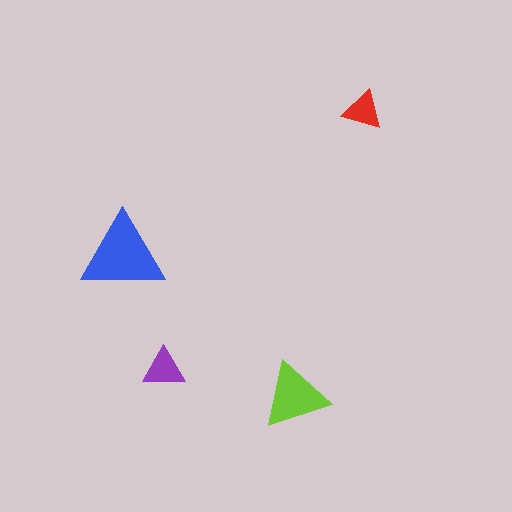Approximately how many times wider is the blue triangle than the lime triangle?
About 1.5 times wider.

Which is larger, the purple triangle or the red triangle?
The purple one.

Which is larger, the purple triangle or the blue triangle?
The blue one.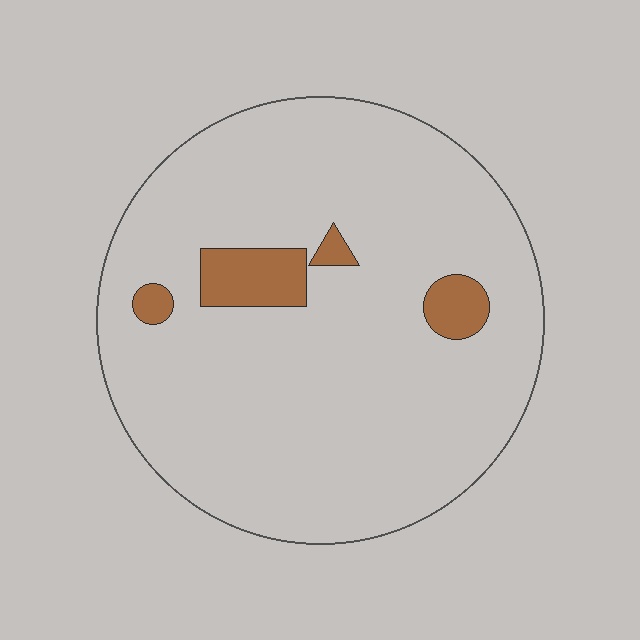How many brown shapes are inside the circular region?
4.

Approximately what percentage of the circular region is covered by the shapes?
Approximately 10%.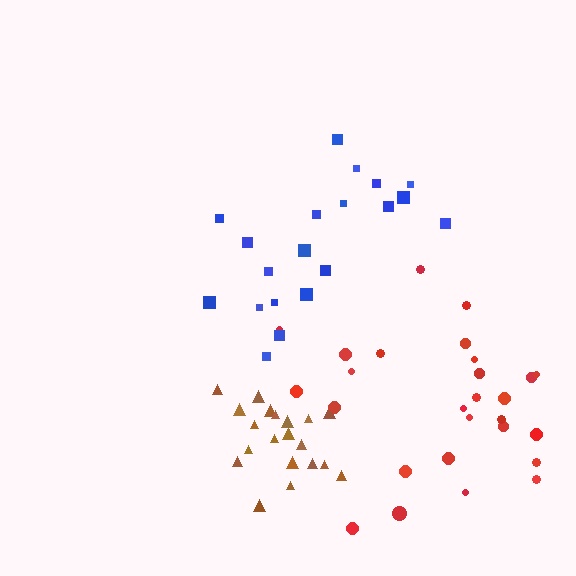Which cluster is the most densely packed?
Brown.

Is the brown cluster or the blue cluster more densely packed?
Brown.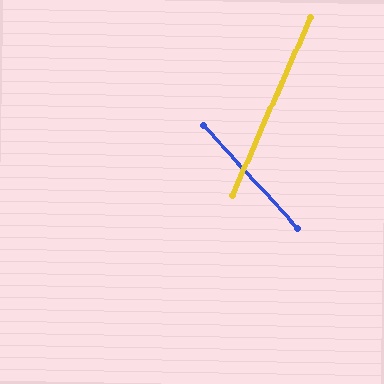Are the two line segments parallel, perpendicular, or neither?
Neither parallel nor perpendicular — they differ by about 66°.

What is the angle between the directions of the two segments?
Approximately 66 degrees.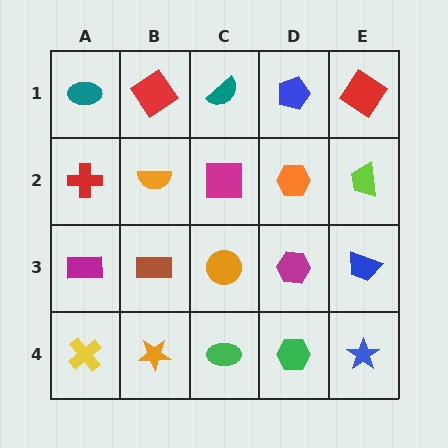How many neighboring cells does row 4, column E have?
2.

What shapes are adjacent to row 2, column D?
A blue pentagon (row 1, column D), a magenta hexagon (row 3, column D), a magenta square (row 2, column C), a lime trapezoid (row 2, column E).